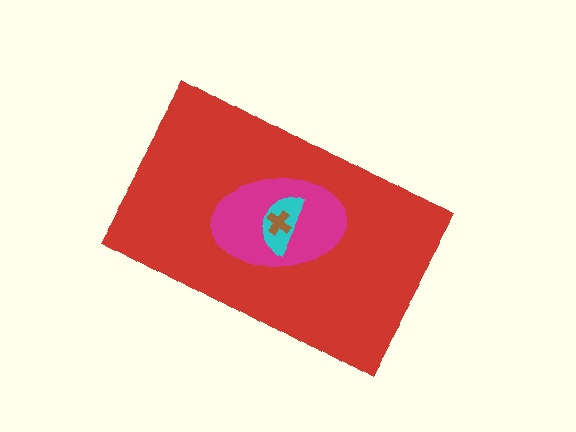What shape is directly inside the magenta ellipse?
The cyan semicircle.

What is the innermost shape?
The brown cross.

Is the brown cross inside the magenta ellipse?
Yes.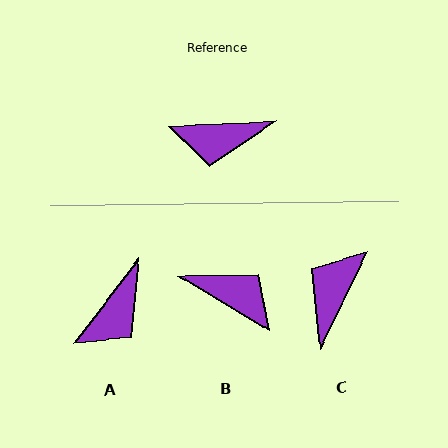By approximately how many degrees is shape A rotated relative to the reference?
Approximately 50 degrees counter-clockwise.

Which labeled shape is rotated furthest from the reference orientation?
B, about 147 degrees away.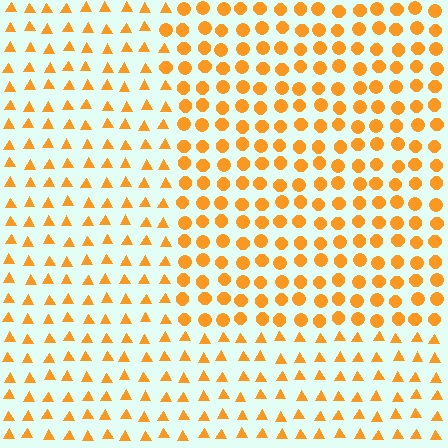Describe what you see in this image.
The image is filled with small orange elements arranged in a uniform grid. A rectangle-shaped region contains circles, while the surrounding area contains triangles. The boundary is defined purely by the change in element shape.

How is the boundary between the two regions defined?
The boundary is defined by a change in element shape: circles inside vs. triangles outside. All elements share the same color and spacing.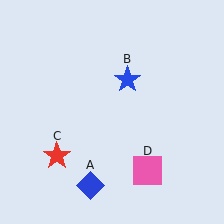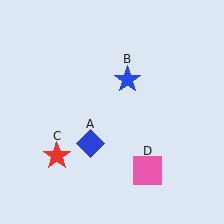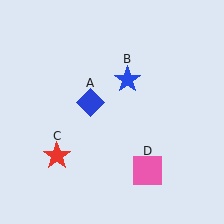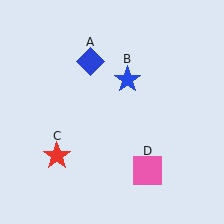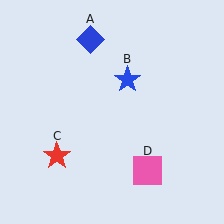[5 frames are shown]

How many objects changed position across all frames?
1 object changed position: blue diamond (object A).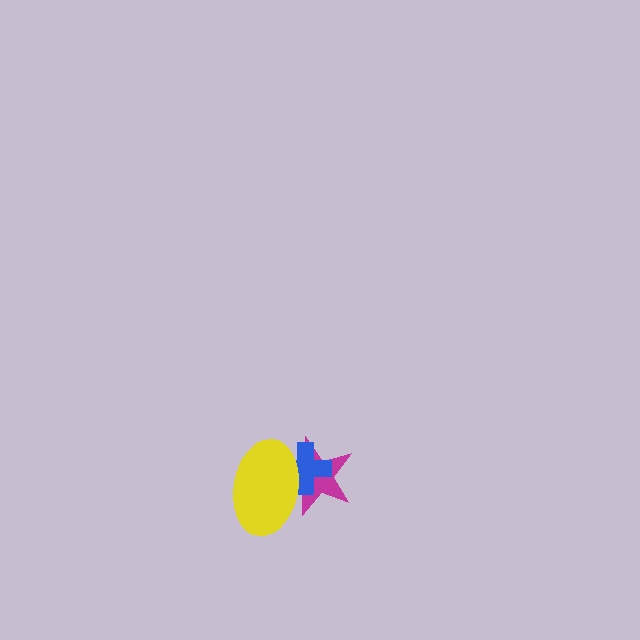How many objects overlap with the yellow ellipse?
2 objects overlap with the yellow ellipse.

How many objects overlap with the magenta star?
2 objects overlap with the magenta star.